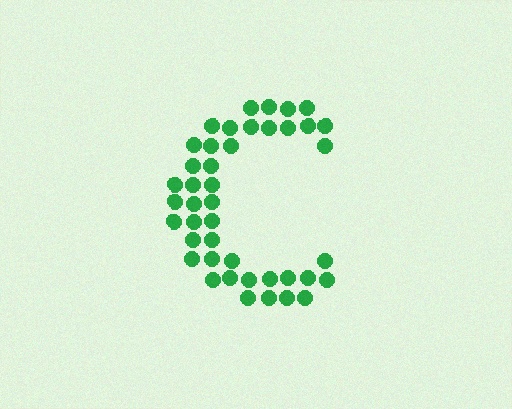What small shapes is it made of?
It is made of small circles.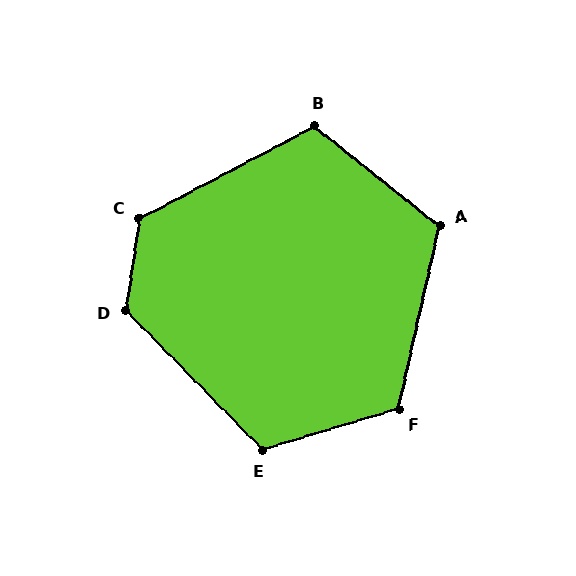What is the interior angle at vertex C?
Approximately 126 degrees (obtuse).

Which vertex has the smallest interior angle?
B, at approximately 114 degrees.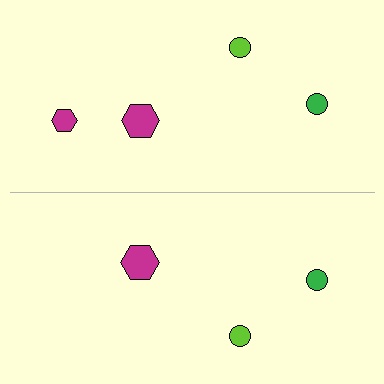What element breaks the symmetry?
A magenta hexagon is missing from the bottom side.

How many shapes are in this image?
There are 7 shapes in this image.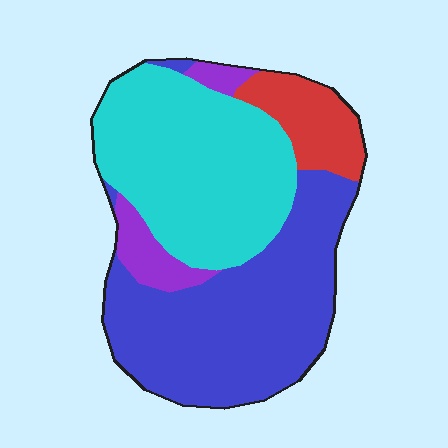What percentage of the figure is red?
Red covers 10% of the figure.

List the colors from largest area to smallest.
From largest to smallest: blue, cyan, red, purple.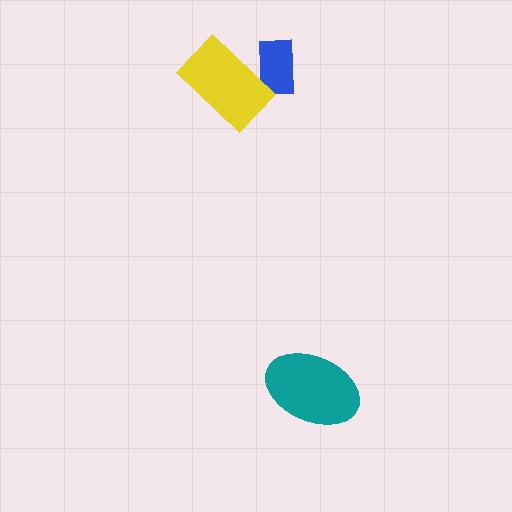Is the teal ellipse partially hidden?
No, no other shape covers it.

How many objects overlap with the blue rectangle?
1 object overlaps with the blue rectangle.